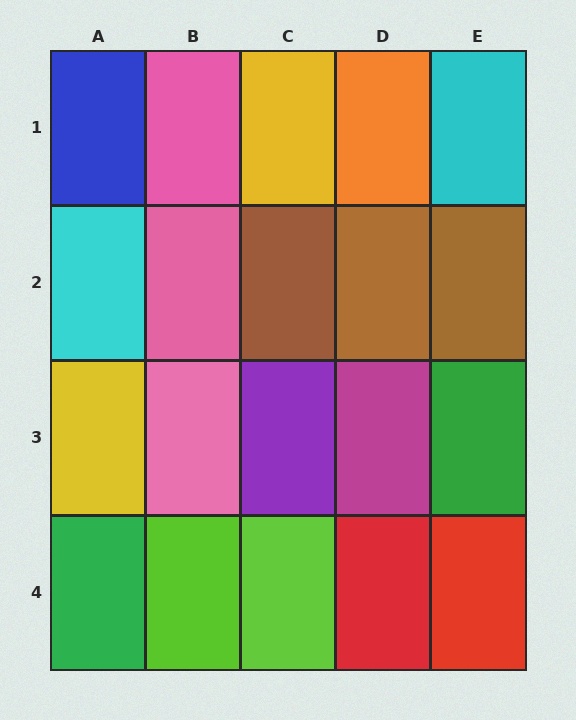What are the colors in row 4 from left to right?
Green, lime, lime, red, red.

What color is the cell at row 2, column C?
Brown.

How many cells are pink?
3 cells are pink.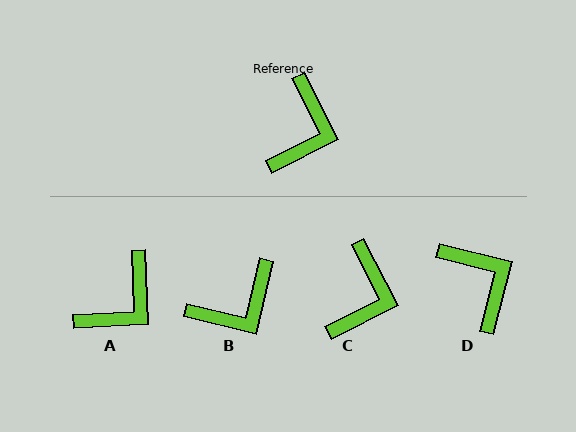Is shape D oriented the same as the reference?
No, it is off by about 49 degrees.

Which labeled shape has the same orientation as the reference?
C.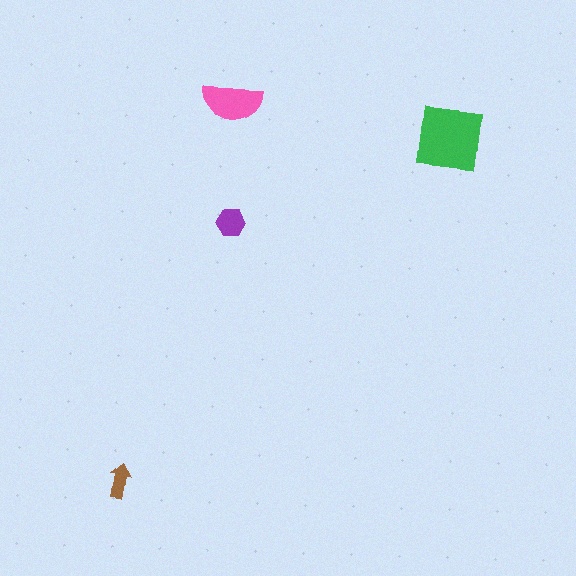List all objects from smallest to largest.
The brown arrow, the purple hexagon, the pink semicircle, the green square.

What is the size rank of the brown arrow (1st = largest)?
4th.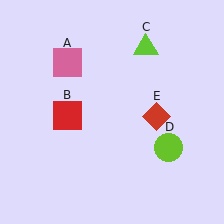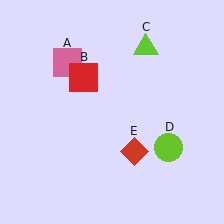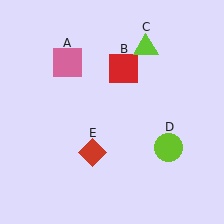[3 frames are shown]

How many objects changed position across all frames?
2 objects changed position: red square (object B), red diamond (object E).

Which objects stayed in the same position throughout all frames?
Pink square (object A) and lime triangle (object C) and lime circle (object D) remained stationary.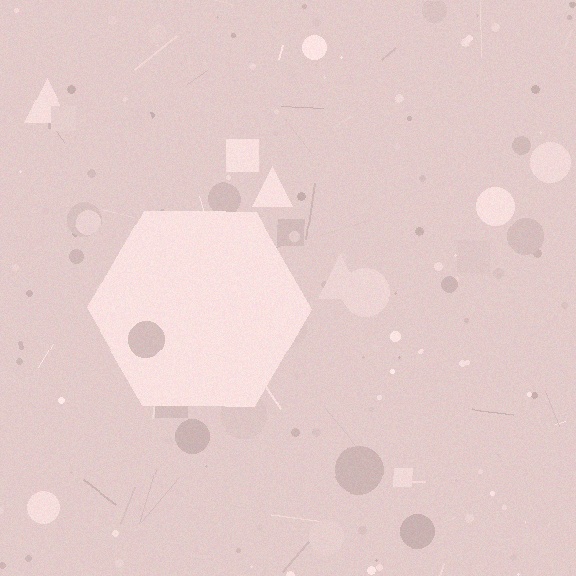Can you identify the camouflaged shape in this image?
The camouflaged shape is a hexagon.